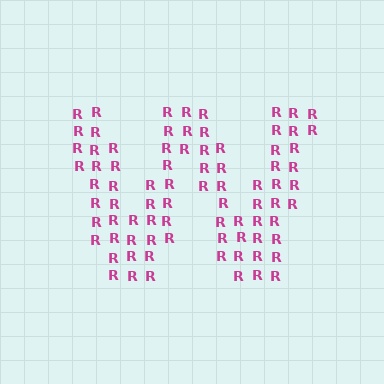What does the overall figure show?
The overall figure shows the letter W.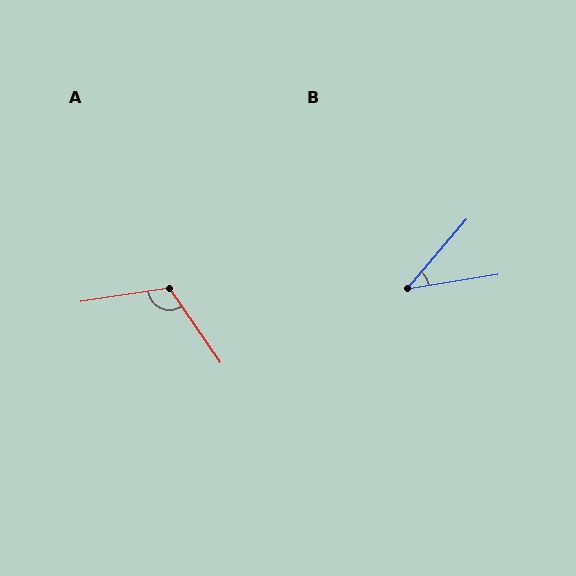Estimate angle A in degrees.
Approximately 116 degrees.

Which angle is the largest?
A, at approximately 116 degrees.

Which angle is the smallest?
B, at approximately 40 degrees.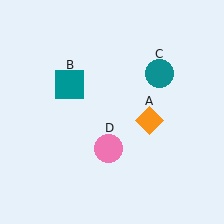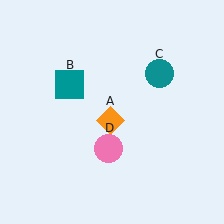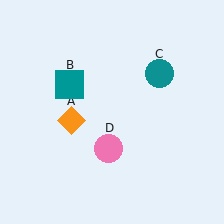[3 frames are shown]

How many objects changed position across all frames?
1 object changed position: orange diamond (object A).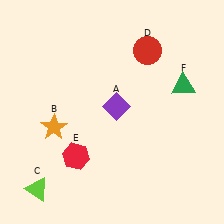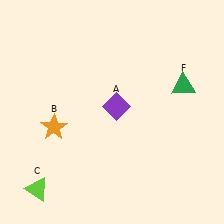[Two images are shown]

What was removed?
The red hexagon (E), the red circle (D) were removed in Image 2.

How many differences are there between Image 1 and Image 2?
There are 2 differences between the two images.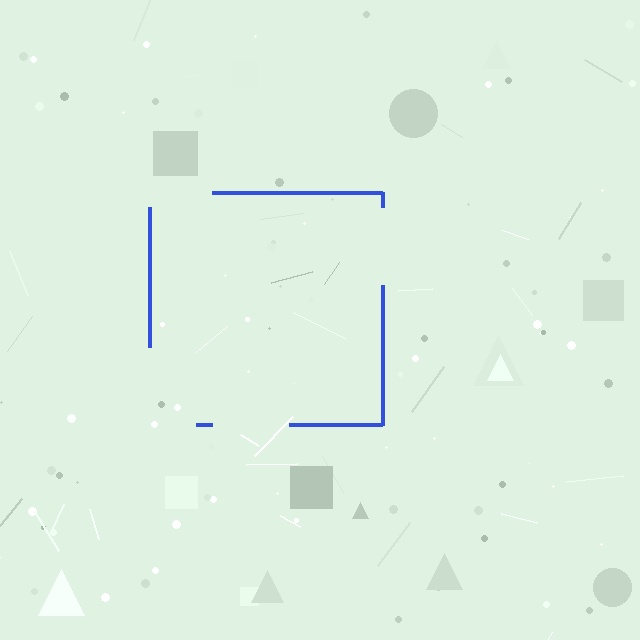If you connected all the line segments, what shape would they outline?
They would outline a square.